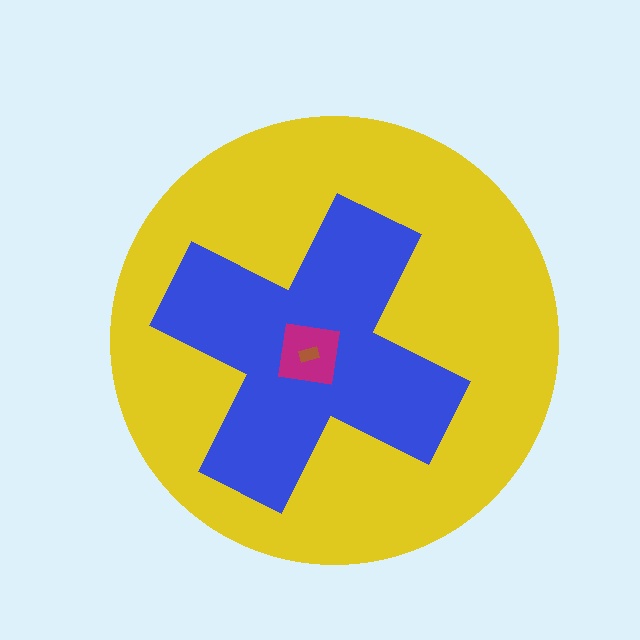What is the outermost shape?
The yellow circle.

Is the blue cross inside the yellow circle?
Yes.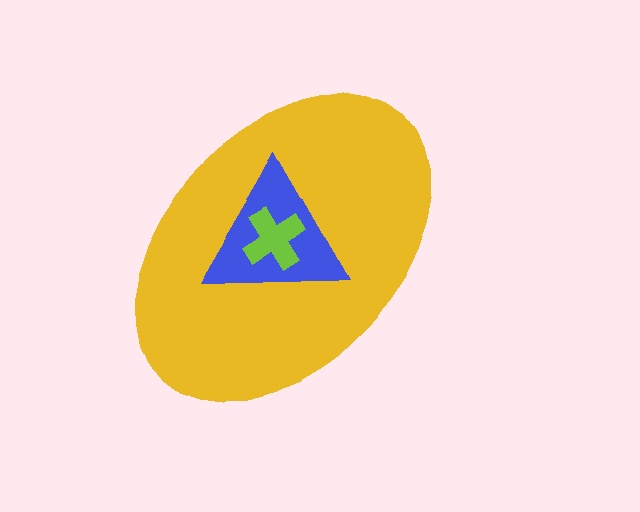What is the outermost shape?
The yellow ellipse.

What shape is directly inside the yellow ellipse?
The blue triangle.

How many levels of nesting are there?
3.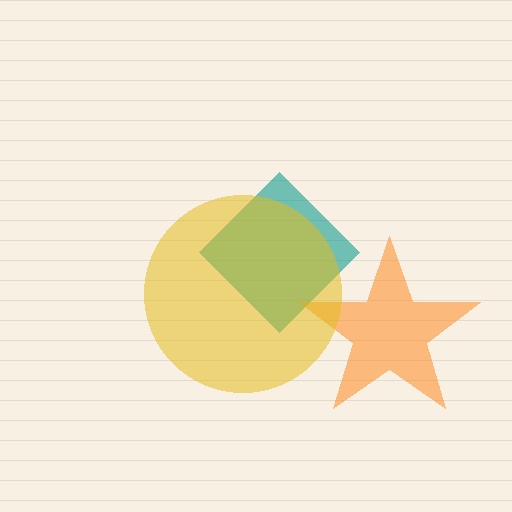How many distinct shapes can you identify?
There are 3 distinct shapes: a teal diamond, an orange star, a yellow circle.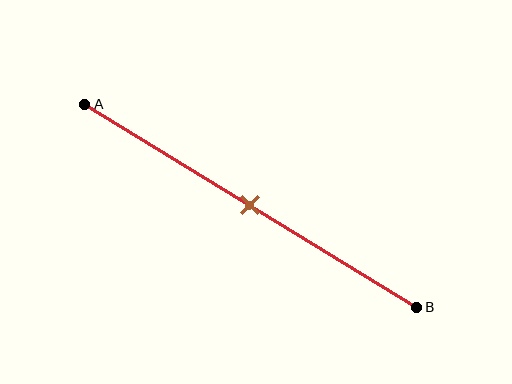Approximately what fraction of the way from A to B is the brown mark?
The brown mark is approximately 50% of the way from A to B.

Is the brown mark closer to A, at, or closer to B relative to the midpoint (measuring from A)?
The brown mark is approximately at the midpoint of segment AB.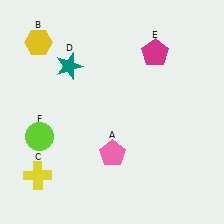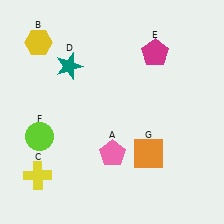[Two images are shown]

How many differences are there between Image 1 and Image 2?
There is 1 difference between the two images.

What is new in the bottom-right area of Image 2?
An orange square (G) was added in the bottom-right area of Image 2.